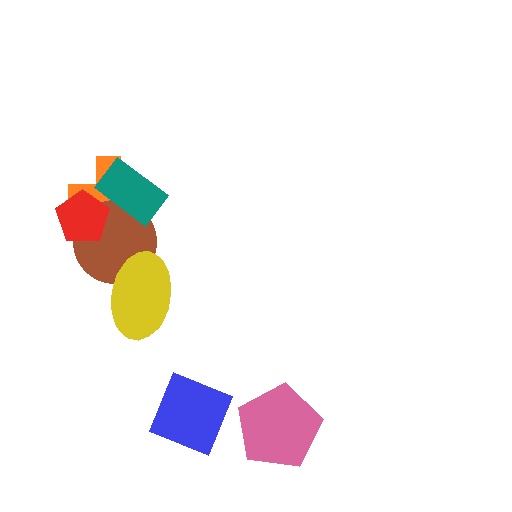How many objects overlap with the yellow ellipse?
1 object overlaps with the yellow ellipse.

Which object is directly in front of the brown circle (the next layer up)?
The red pentagon is directly in front of the brown circle.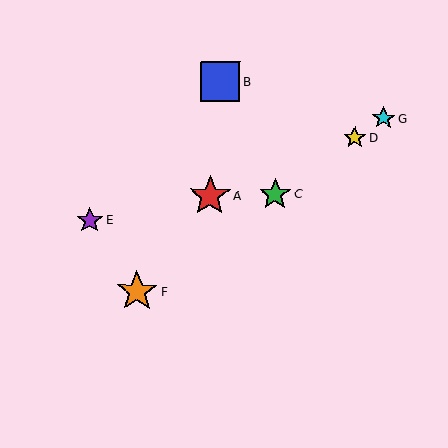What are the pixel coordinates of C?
Object C is at (275, 194).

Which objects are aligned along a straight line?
Objects C, D, F, G are aligned along a straight line.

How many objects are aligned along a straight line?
4 objects (C, D, F, G) are aligned along a straight line.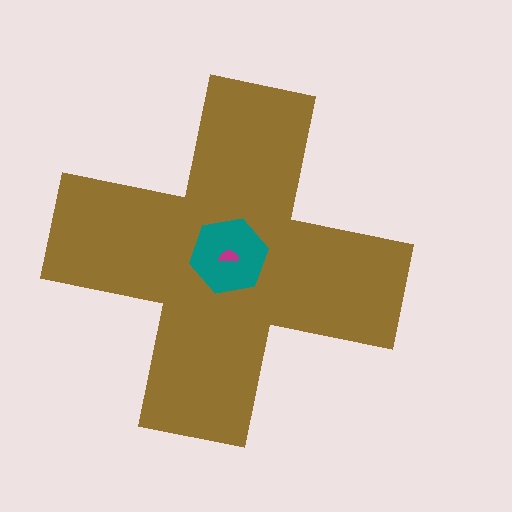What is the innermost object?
The magenta semicircle.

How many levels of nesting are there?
3.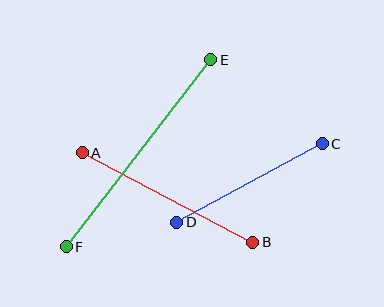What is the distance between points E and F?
The distance is approximately 236 pixels.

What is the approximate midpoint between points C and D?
The midpoint is at approximately (249, 183) pixels.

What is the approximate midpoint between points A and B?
The midpoint is at approximately (168, 198) pixels.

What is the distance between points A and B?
The distance is approximately 193 pixels.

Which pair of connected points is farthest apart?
Points E and F are farthest apart.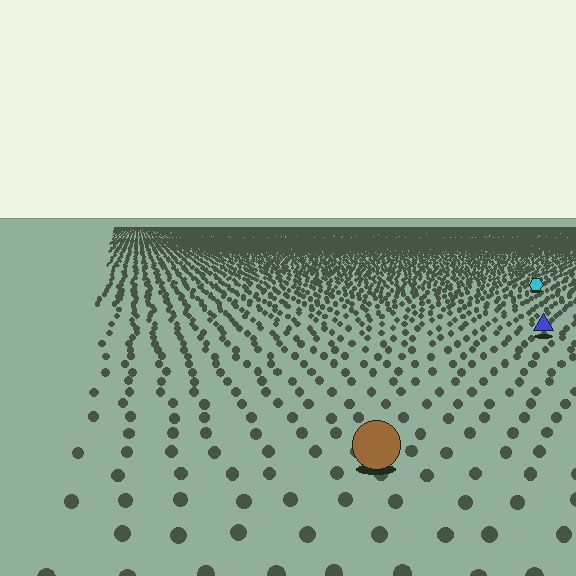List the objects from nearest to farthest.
From nearest to farthest: the brown circle, the blue triangle, the cyan hexagon.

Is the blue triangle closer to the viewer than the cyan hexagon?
Yes. The blue triangle is closer — you can tell from the texture gradient: the ground texture is coarser near it.